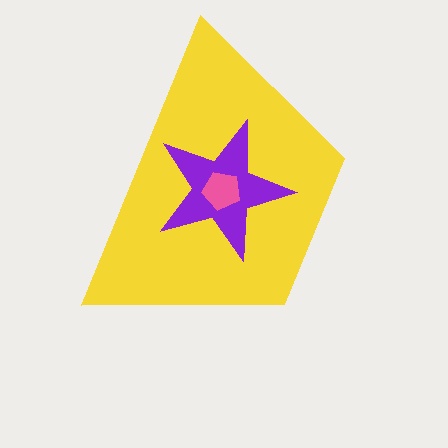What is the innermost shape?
The pink pentagon.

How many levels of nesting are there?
3.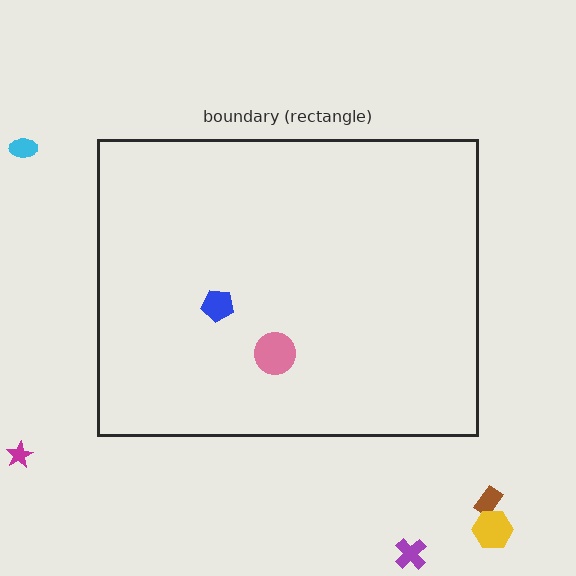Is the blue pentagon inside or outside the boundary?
Inside.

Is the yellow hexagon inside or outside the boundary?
Outside.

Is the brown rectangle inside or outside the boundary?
Outside.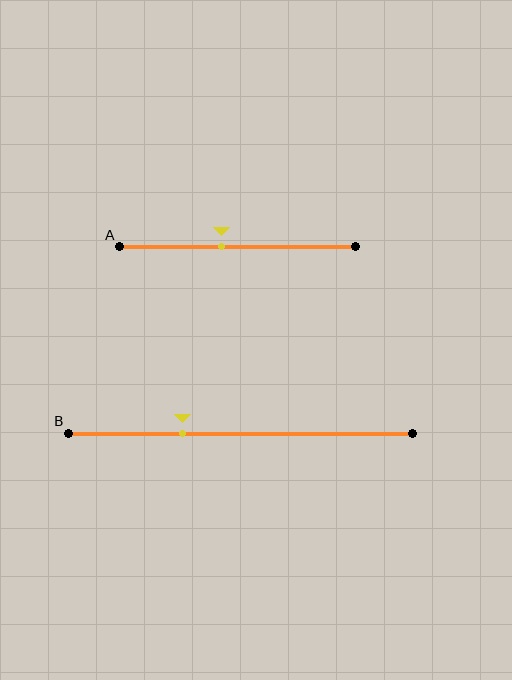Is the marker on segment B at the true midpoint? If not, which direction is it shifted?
No, the marker on segment B is shifted to the left by about 17% of the segment length.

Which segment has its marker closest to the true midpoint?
Segment A has its marker closest to the true midpoint.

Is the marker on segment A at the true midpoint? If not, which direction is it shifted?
No, the marker on segment A is shifted to the left by about 7% of the segment length.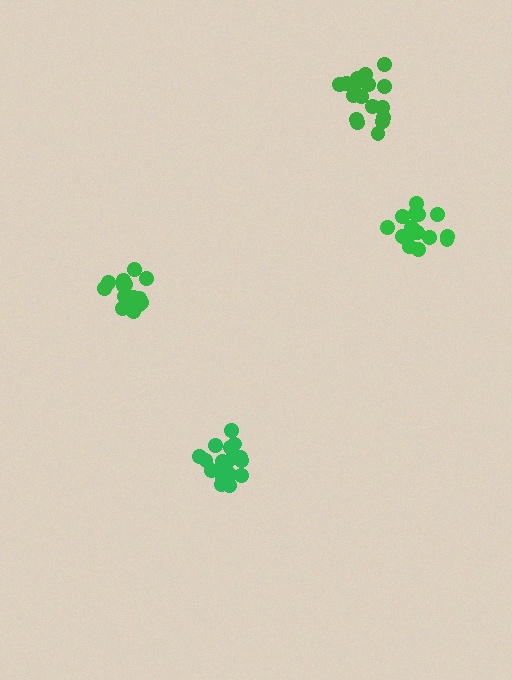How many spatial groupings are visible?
There are 4 spatial groupings.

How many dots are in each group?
Group 1: 17 dots, Group 2: 16 dots, Group 3: 19 dots, Group 4: 17 dots (69 total).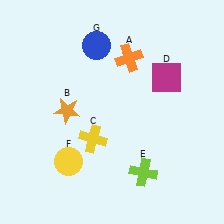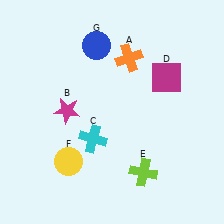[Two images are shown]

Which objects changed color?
B changed from orange to magenta. C changed from yellow to cyan.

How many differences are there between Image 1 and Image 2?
There are 2 differences between the two images.